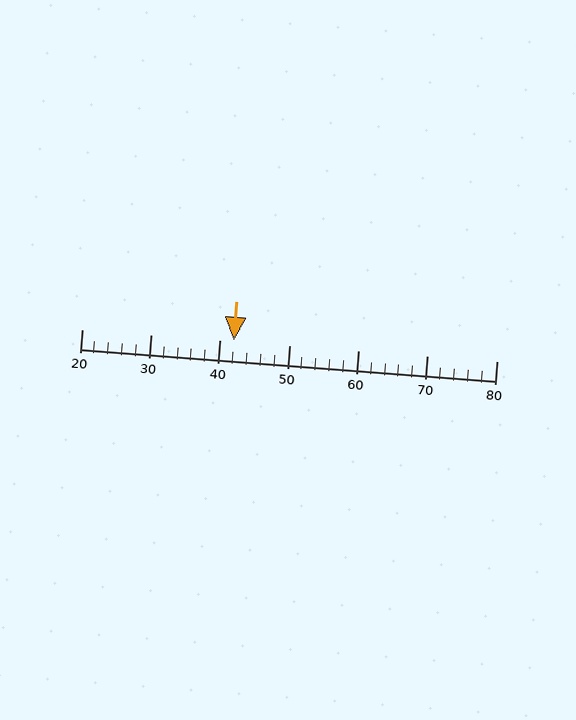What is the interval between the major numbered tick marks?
The major tick marks are spaced 10 units apart.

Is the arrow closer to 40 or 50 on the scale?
The arrow is closer to 40.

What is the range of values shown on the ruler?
The ruler shows values from 20 to 80.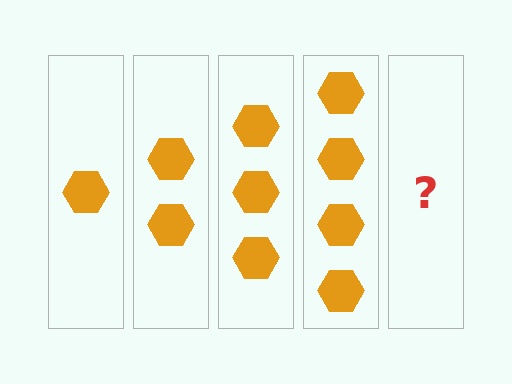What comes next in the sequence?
The next element should be 5 hexagons.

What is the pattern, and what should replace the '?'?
The pattern is that each step adds one more hexagon. The '?' should be 5 hexagons.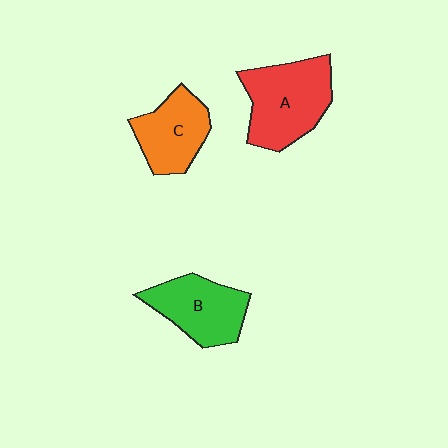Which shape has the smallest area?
Shape C (orange).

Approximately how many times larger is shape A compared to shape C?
Approximately 1.4 times.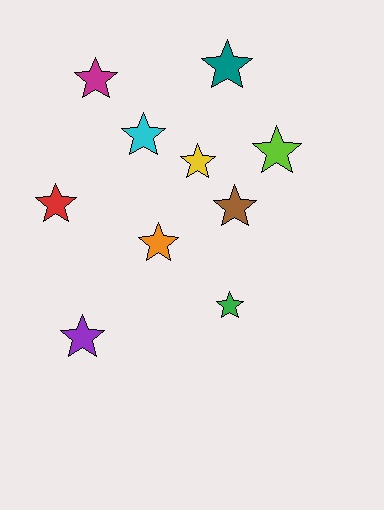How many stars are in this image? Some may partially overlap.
There are 10 stars.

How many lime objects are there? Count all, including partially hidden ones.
There is 1 lime object.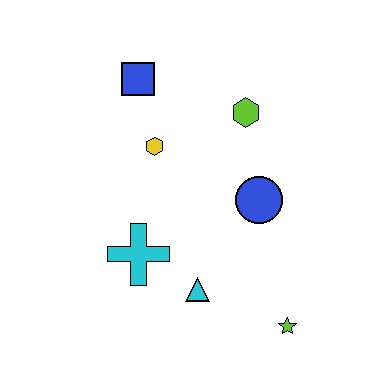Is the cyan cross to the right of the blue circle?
No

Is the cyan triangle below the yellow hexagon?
Yes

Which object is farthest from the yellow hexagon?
The lime star is farthest from the yellow hexagon.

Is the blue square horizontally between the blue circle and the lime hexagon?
No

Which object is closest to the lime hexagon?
The blue circle is closest to the lime hexagon.